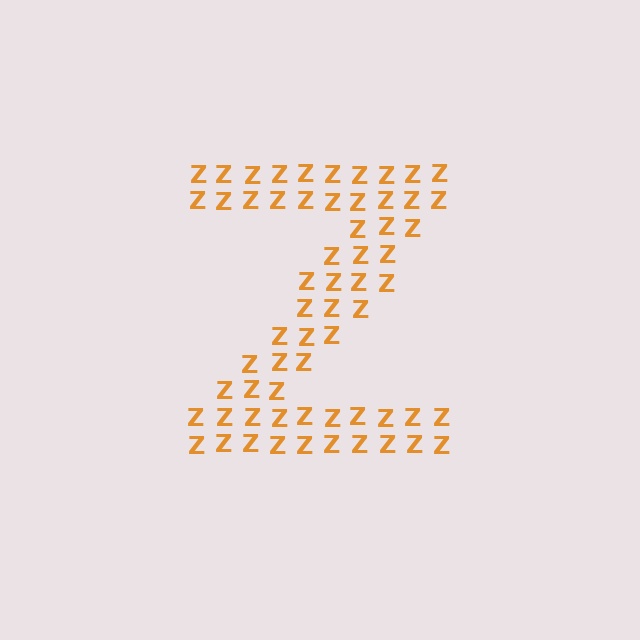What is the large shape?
The large shape is the letter Z.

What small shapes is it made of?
It is made of small letter Z's.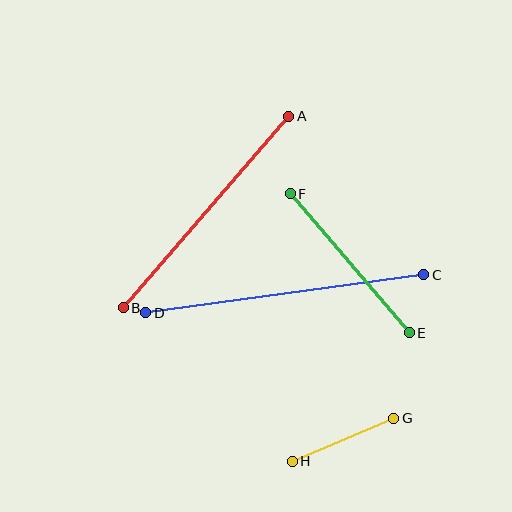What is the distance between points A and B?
The distance is approximately 253 pixels.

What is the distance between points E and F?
The distance is approximately 183 pixels.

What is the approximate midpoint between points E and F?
The midpoint is at approximately (350, 263) pixels.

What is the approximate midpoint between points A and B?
The midpoint is at approximately (206, 212) pixels.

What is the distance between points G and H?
The distance is approximately 110 pixels.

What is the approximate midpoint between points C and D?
The midpoint is at approximately (285, 294) pixels.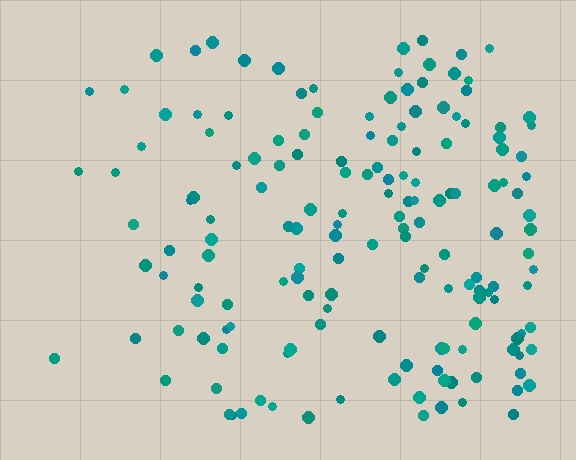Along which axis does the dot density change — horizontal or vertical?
Horizontal.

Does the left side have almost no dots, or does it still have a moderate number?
Still a moderate number, just noticeably fewer than the right.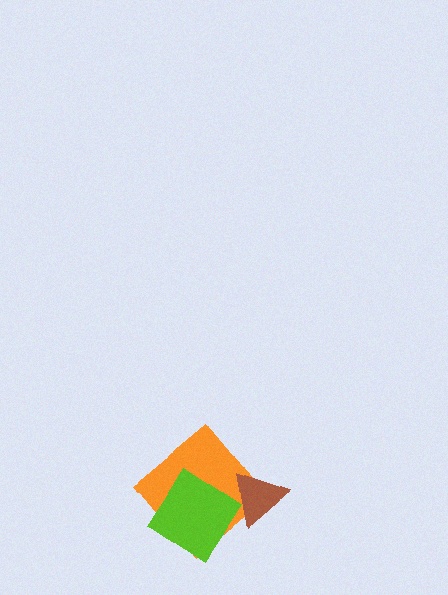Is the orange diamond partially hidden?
Yes, it is partially covered by another shape.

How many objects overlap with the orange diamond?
2 objects overlap with the orange diamond.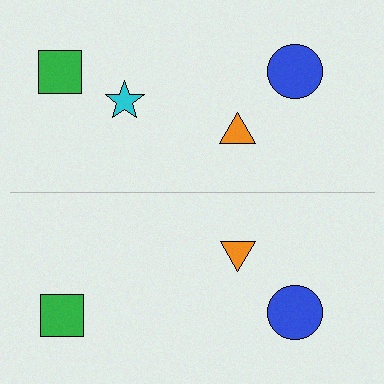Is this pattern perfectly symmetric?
No, the pattern is not perfectly symmetric. A cyan star is missing from the bottom side.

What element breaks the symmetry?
A cyan star is missing from the bottom side.